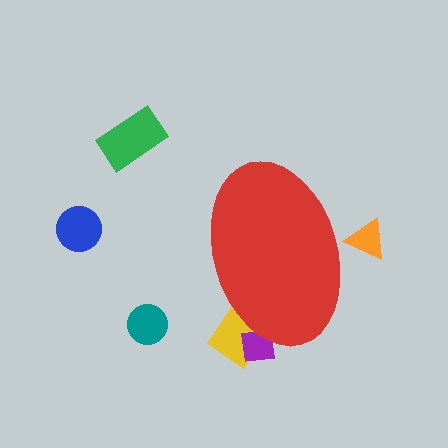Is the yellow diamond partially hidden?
Yes, the yellow diamond is partially hidden behind the red ellipse.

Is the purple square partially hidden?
Yes, the purple square is partially hidden behind the red ellipse.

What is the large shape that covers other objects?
A red ellipse.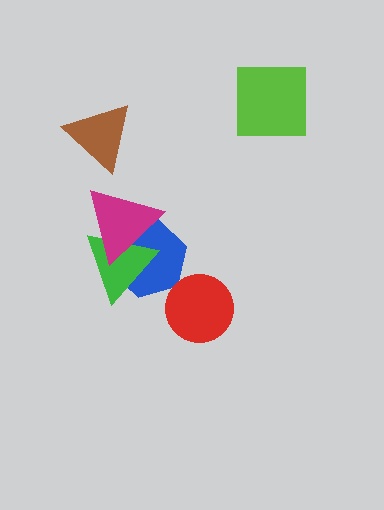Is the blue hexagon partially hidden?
Yes, it is partially covered by another shape.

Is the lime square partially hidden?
No, no other shape covers it.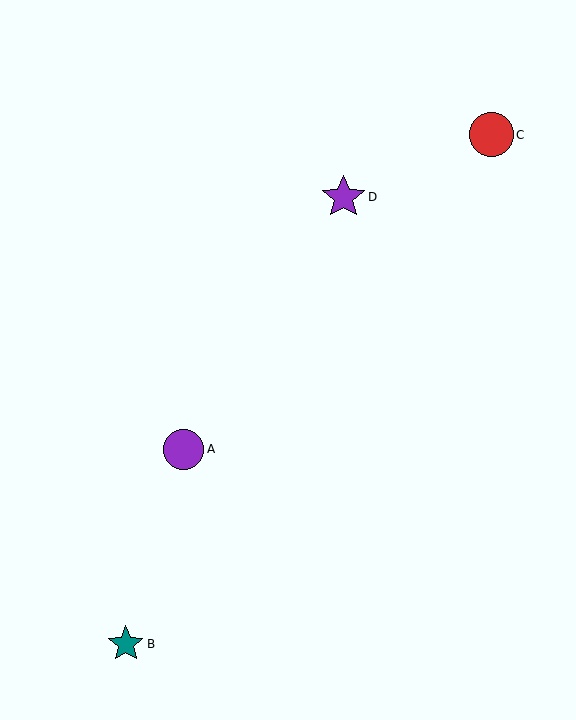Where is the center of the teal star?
The center of the teal star is at (126, 644).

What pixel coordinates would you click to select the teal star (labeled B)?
Click at (126, 644) to select the teal star B.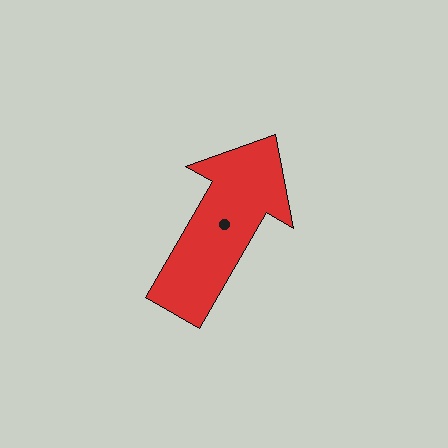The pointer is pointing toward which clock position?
Roughly 1 o'clock.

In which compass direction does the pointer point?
Northeast.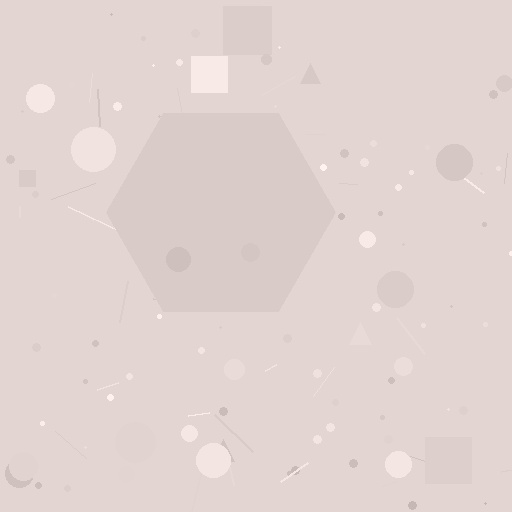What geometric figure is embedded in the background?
A hexagon is embedded in the background.